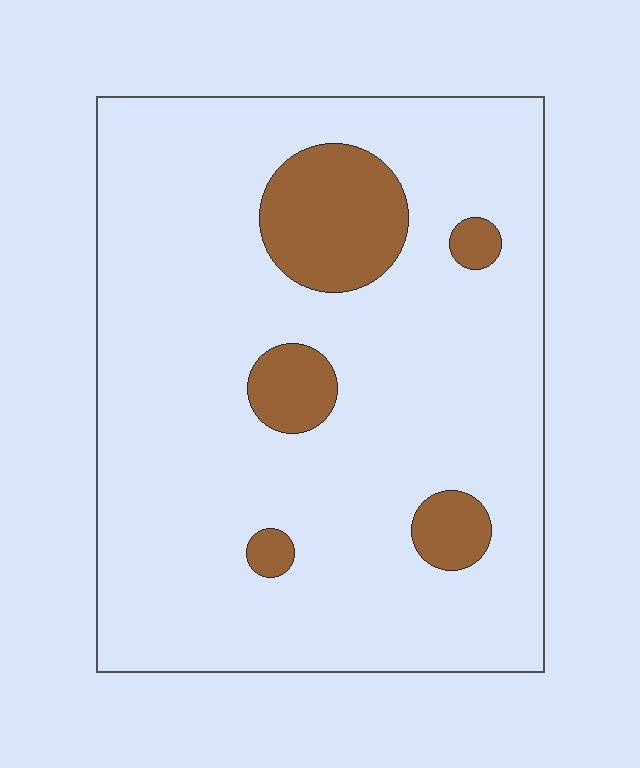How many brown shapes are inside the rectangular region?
5.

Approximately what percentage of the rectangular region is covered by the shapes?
Approximately 15%.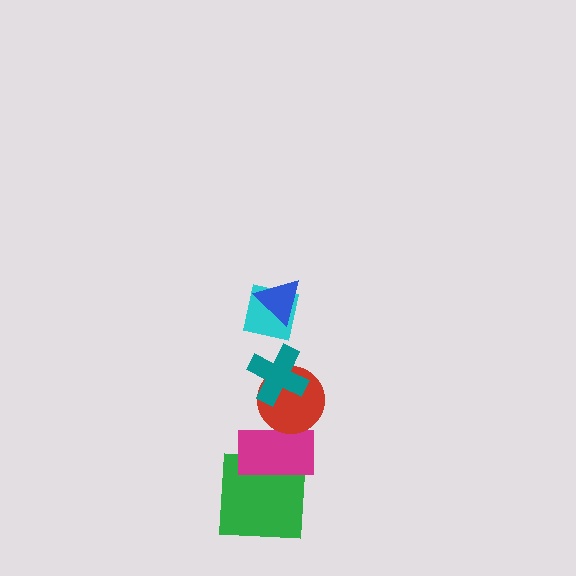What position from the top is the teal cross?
The teal cross is 3rd from the top.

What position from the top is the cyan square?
The cyan square is 2nd from the top.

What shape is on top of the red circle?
The teal cross is on top of the red circle.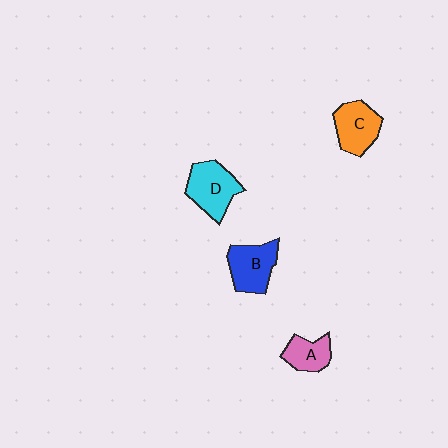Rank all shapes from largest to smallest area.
From largest to smallest: D (cyan), B (blue), C (orange), A (pink).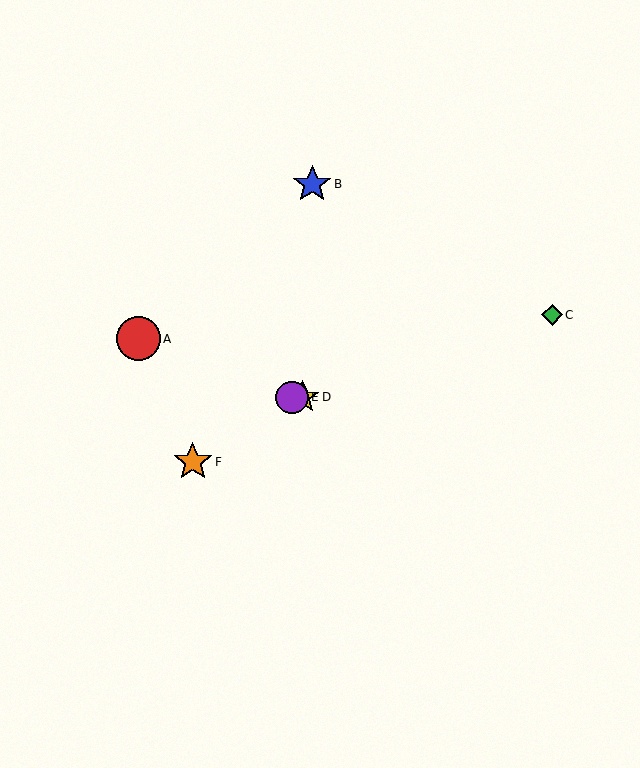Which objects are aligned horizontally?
Objects D, E are aligned horizontally.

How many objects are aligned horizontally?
2 objects (D, E) are aligned horizontally.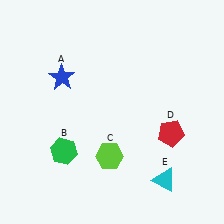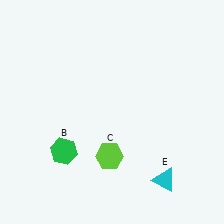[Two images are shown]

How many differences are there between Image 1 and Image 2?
There are 2 differences between the two images.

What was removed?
The blue star (A), the red pentagon (D) were removed in Image 2.